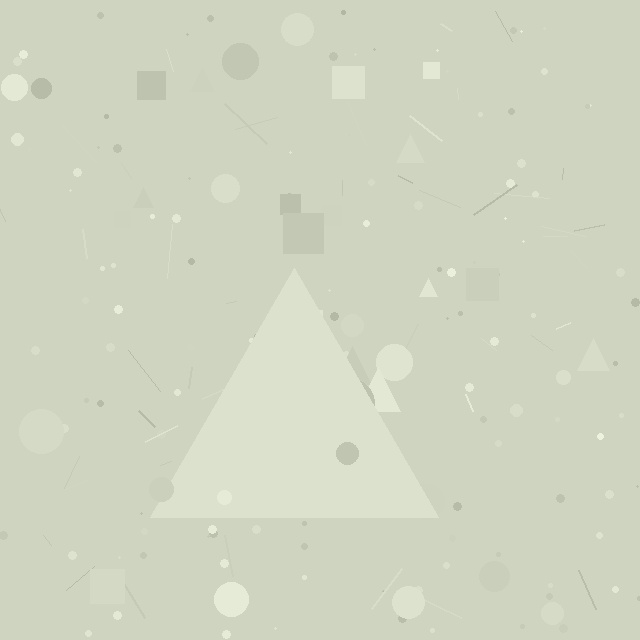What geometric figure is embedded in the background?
A triangle is embedded in the background.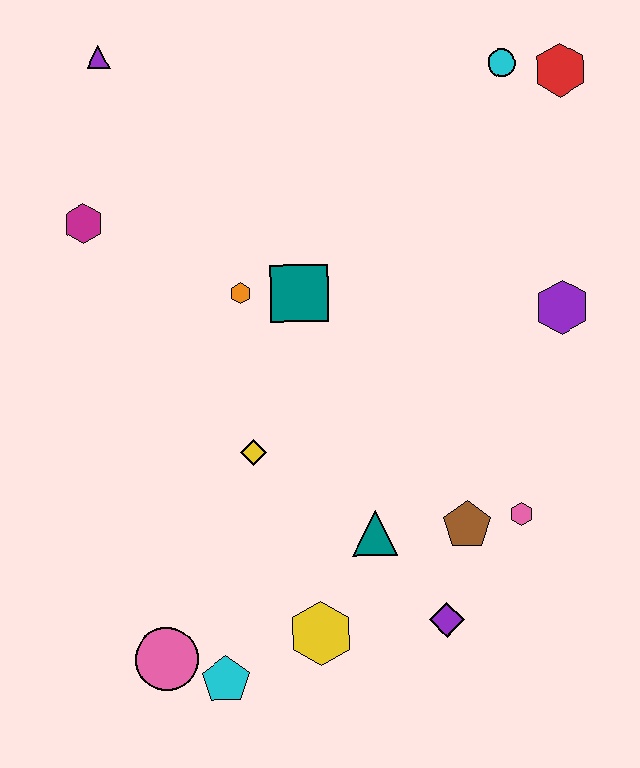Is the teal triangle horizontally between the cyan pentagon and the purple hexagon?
Yes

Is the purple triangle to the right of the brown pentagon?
No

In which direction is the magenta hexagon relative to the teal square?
The magenta hexagon is to the left of the teal square.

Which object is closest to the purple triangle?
The magenta hexagon is closest to the purple triangle.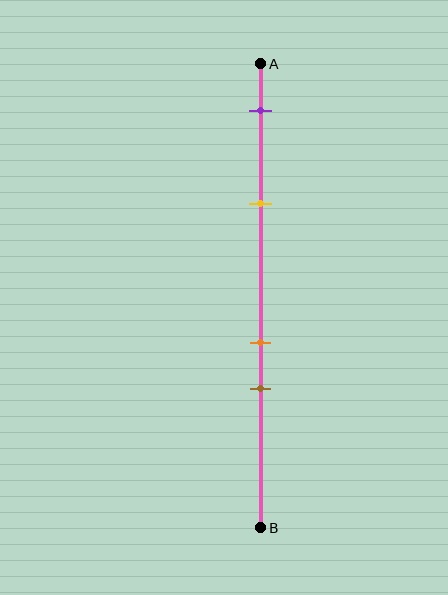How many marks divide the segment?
There are 4 marks dividing the segment.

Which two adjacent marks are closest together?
The orange and brown marks are the closest adjacent pair.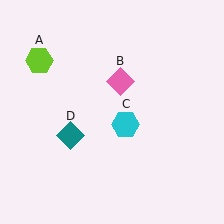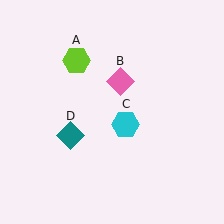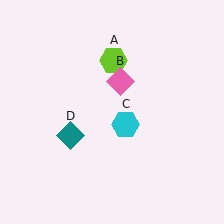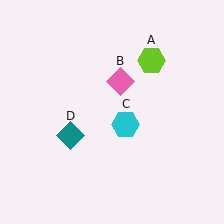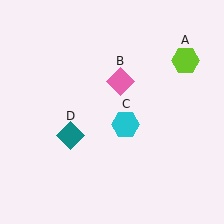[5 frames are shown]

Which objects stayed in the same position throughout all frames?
Pink diamond (object B) and cyan hexagon (object C) and teal diamond (object D) remained stationary.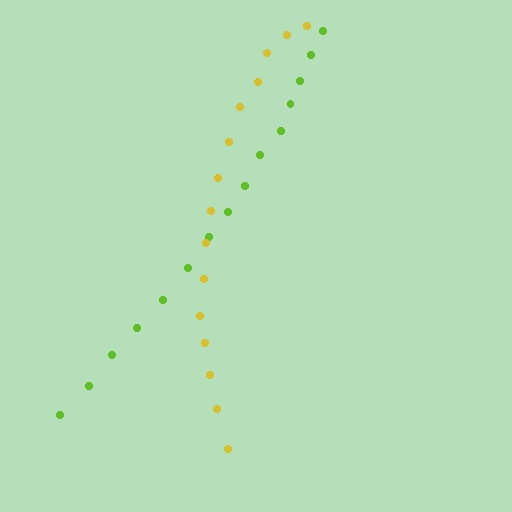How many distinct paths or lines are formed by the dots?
There are 2 distinct paths.